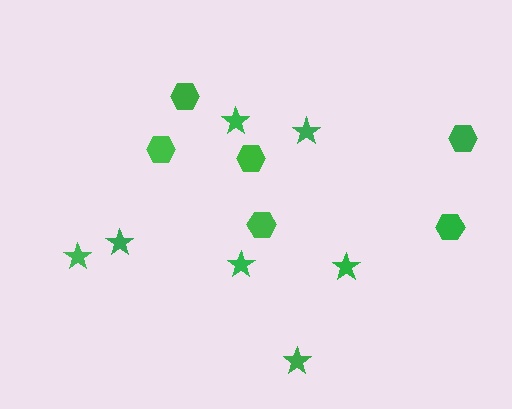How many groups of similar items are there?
There are 2 groups: one group of hexagons (6) and one group of stars (7).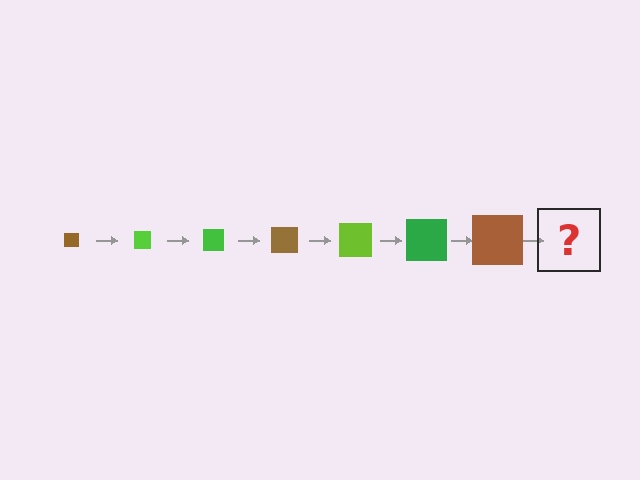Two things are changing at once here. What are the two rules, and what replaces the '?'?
The two rules are that the square grows larger each step and the color cycles through brown, lime, and green. The '?' should be a lime square, larger than the previous one.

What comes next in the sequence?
The next element should be a lime square, larger than the previous one.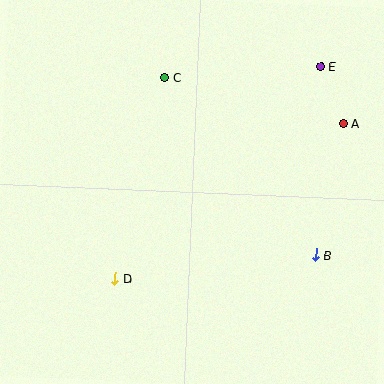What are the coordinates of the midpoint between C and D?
The midpoint between C and D is at (140, 178).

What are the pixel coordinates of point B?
Point B is at (316, 255).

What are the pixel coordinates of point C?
Point C is at (164, 77).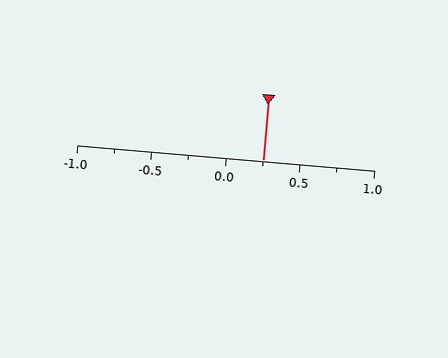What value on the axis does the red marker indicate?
The marker indicates approximately 0.25.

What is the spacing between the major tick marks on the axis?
The major ticks are spaced 0.5 apart.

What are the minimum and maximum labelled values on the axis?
The axis runs from -1.0 to 1.0.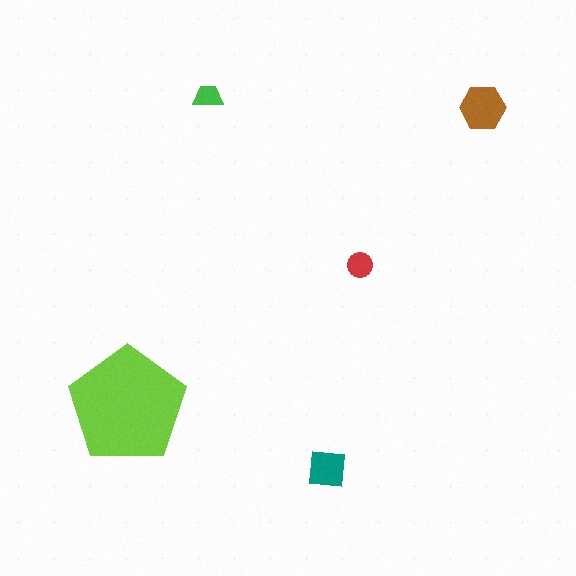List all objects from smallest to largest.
The green trapezoid, the red circle, the teal square, the brown hexagon, the lime pentagon.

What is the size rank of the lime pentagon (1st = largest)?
1st.